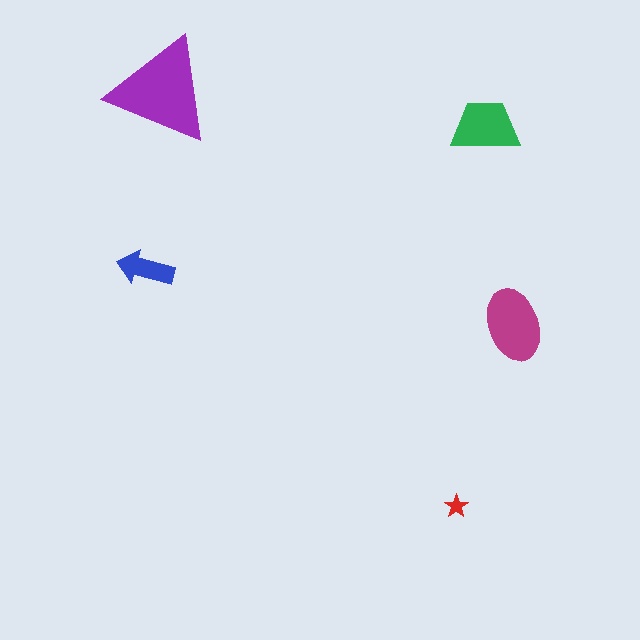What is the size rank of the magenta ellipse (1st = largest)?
2nd.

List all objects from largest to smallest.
The purple triangle, the magenta ellipse, the green trapezoid, the blue arrow, the red star.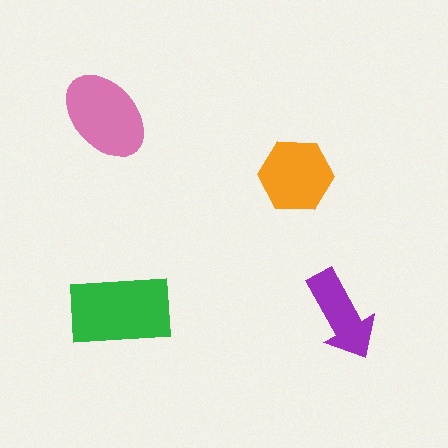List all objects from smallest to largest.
The purple arrow, the orange hexagon, the pink ellipse, the green rectangle.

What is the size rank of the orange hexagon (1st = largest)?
3rd.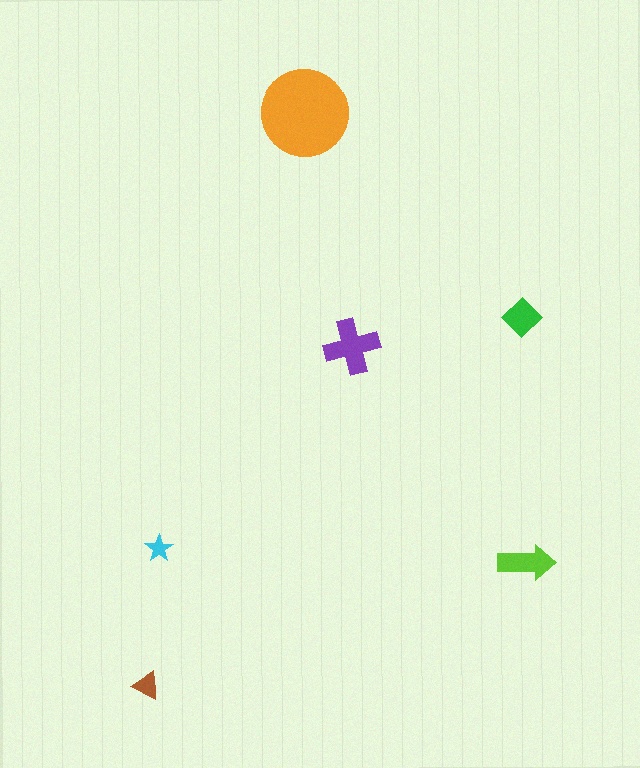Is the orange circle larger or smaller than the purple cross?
Larger.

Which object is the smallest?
The cyan star.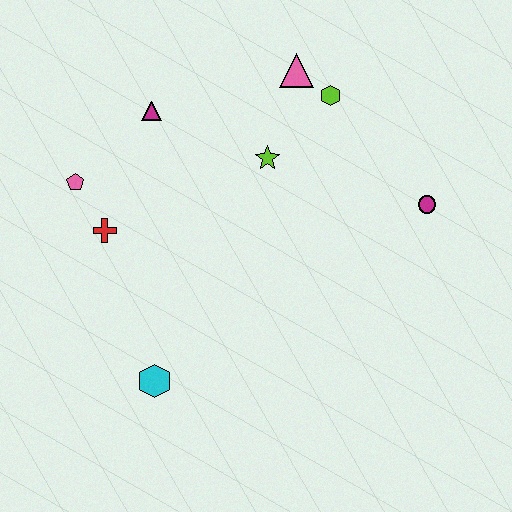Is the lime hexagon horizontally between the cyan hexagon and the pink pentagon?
No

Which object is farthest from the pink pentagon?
The magenta circle is farthest from the pink pentagon.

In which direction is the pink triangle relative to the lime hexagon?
The pink triangle is to the left of the lime hexagon.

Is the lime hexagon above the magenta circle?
Yes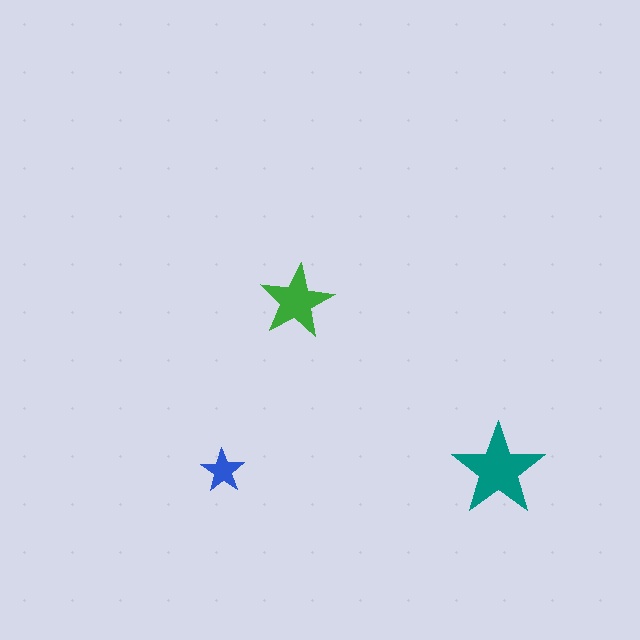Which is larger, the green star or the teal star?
The teal one.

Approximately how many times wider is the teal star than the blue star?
About 2 times wider.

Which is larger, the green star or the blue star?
The green one.